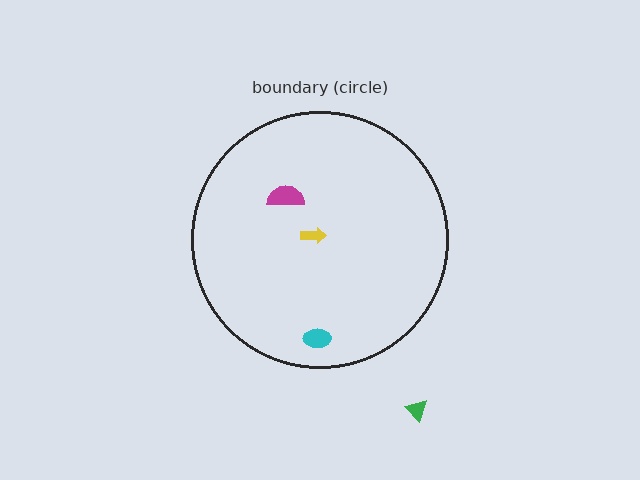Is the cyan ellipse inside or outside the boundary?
Inside.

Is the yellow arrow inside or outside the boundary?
Inside.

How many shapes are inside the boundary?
3 inside, 1 outside.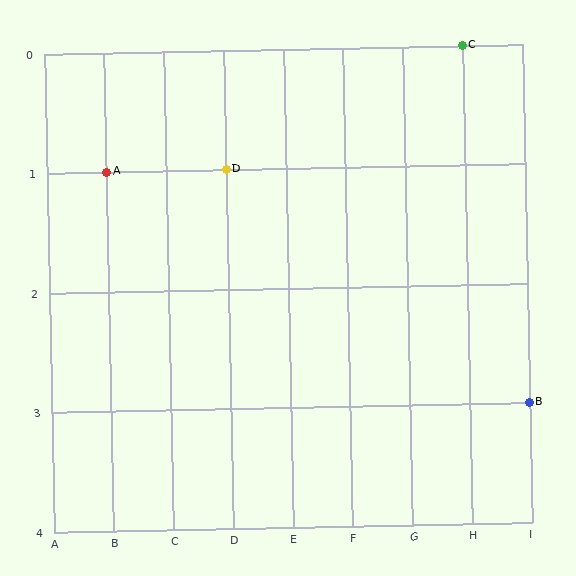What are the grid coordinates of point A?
Point A is at grid coordinates (B, 1).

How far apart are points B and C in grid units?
Points B and C are 1 column and 3 rows apart (about 3.2 grid units diagonally).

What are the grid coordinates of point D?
Point D is at grid coordinates (D, 1).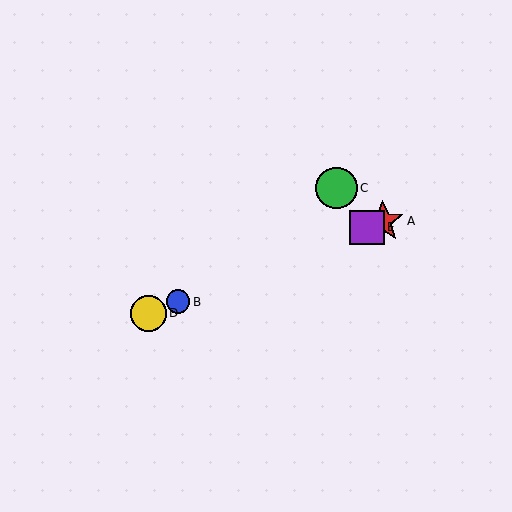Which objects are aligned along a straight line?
Objects A, B, D, E are aligned along a straight line.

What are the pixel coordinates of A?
Object A is at (383, 221).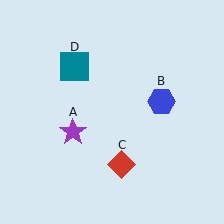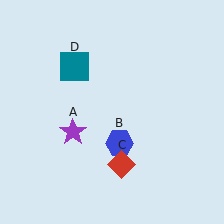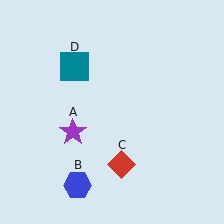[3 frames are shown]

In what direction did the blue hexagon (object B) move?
The blue hexagon (object B) moved down and to the left.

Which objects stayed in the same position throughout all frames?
Purple star (object A) and red diamond (object C) and teal square (object D) remained stationary.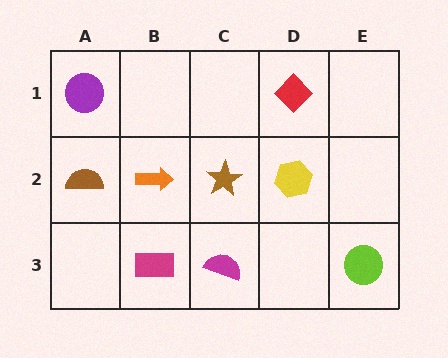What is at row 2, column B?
An orange arrow.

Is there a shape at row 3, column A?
No, that cell is empty.